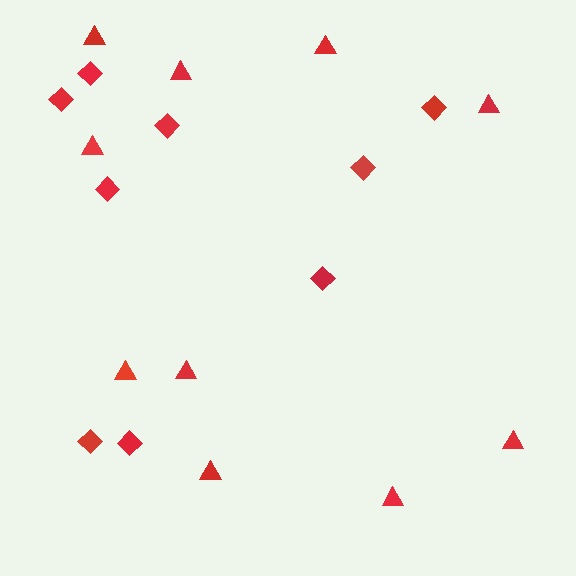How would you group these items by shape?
There are 2 groups: one group of triangles (10) and one group of diamonds (9).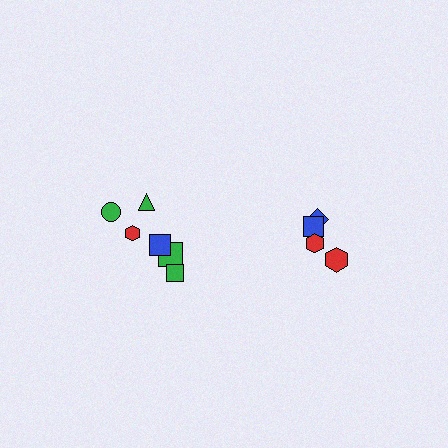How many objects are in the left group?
There are 6 objects.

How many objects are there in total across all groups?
There are 10 objects.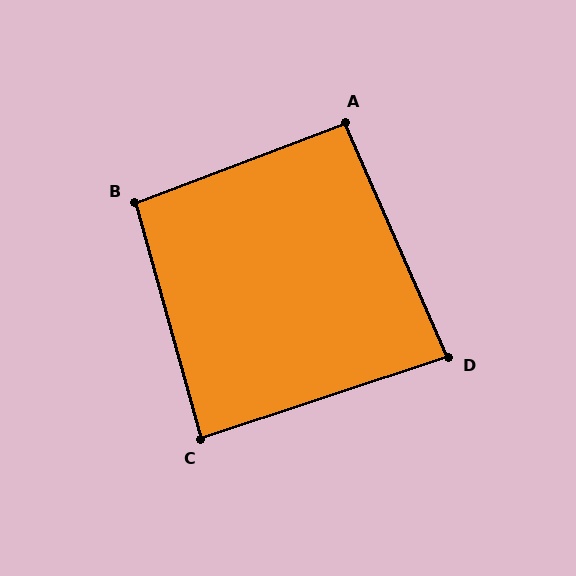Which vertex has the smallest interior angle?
D, at approximately 85 degrees.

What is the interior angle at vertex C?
Approximately 87 degrees (approximately right).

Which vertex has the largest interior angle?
B, at approximately 95 degrees.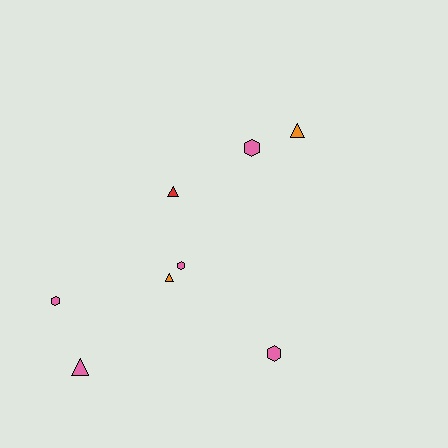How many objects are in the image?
There are 8 objects.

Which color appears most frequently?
Pink, with 5 objects.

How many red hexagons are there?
There are no red hexagons.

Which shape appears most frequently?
Hexagon, with 4 objects.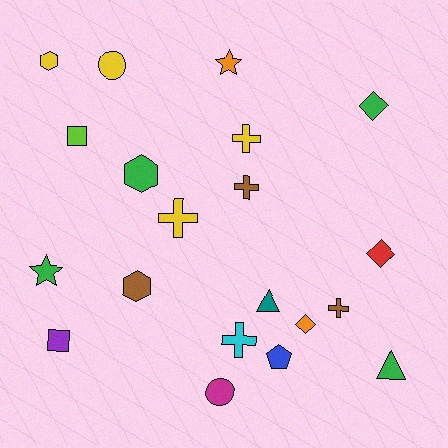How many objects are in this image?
There are 20 objects.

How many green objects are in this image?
There are 4 green objects.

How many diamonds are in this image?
There are 3 diamonds.